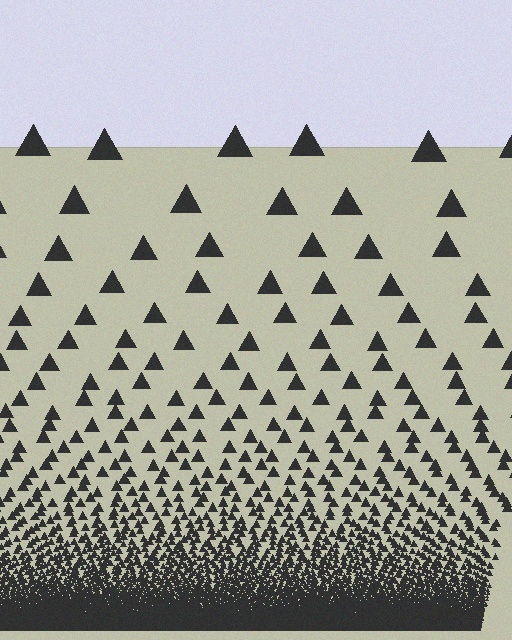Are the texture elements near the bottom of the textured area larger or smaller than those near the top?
Smaller. The gradient is inverted — elements near the bottom are smaller and denser.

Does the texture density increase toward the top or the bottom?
Density increases toward the bottom.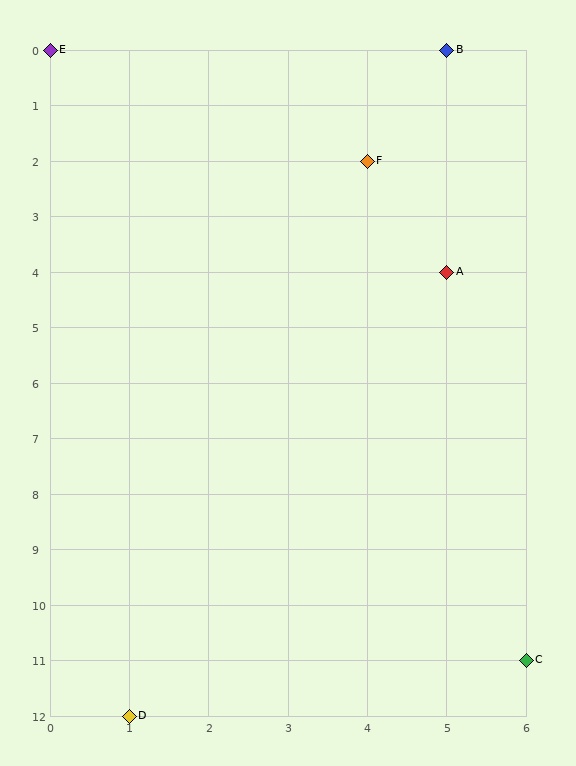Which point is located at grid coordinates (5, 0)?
Point B is at (5, 0).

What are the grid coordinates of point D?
Point D is at grid coordinates (1, 12).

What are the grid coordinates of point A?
Point A is at grid coordinates (5, 4).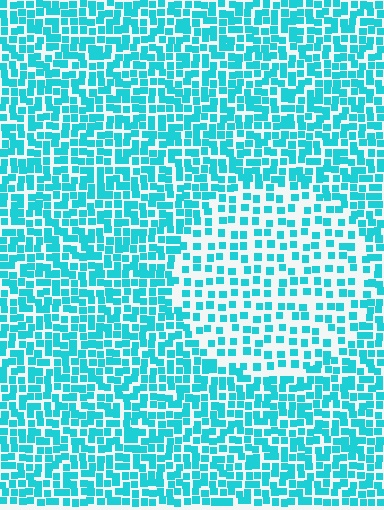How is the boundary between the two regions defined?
The boundary is defined by a change in element density (approximately 1.9x ratio). All elements are the same color, size, and shape.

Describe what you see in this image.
The image contains small cyan elements arranged at two different densities. A circle-shaped region is visible where the elements are less densely packed than the surrounding area.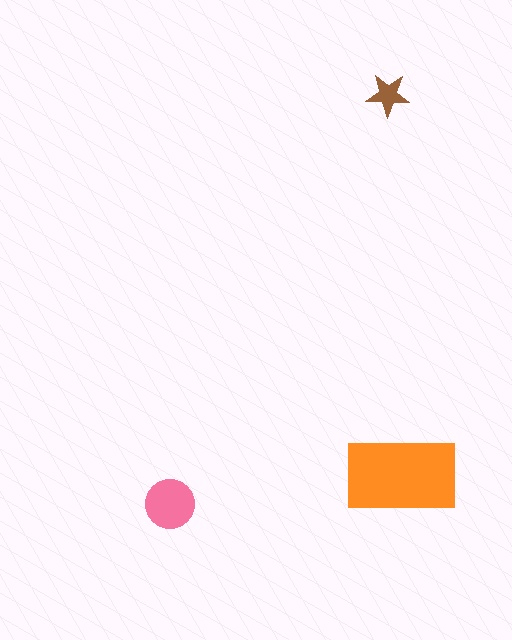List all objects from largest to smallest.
The orange rectangle, the pink circle, the brown star.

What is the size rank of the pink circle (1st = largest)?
2nd.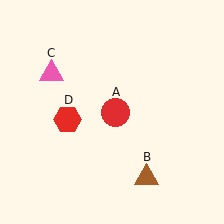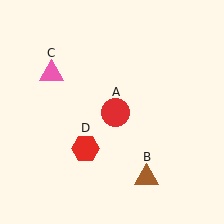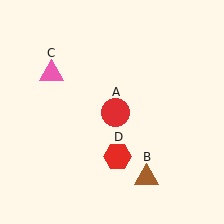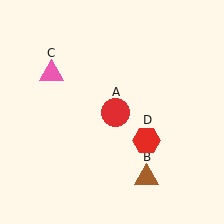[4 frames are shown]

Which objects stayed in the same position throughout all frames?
Red circle (object A) and brown triangle (object B) and pink triangle (object C) remained stationary.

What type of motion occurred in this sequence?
The red hexagon (object D) rotated counterclockwise around the center of the scene.